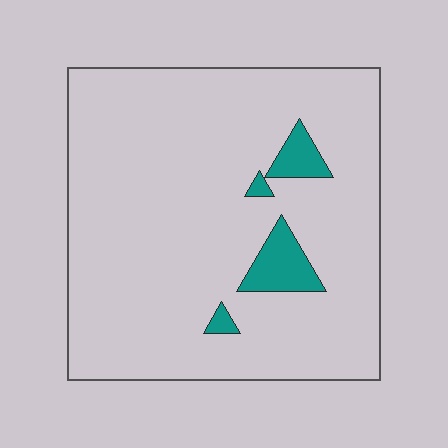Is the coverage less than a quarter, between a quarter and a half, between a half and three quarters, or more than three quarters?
Less than a quarter.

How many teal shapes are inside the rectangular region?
4.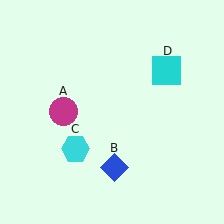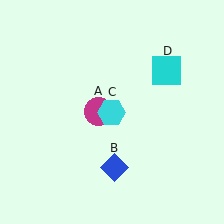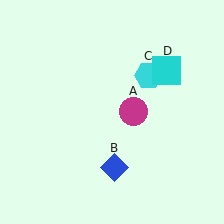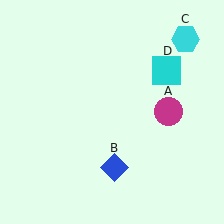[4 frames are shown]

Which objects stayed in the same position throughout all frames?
Blue diamond (object B) and cyan square (object D) remained stationary.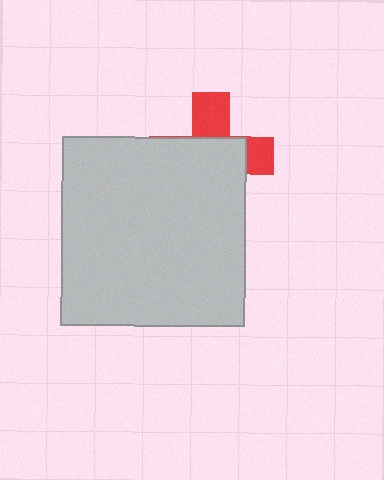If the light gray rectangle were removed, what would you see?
You would see the complete red cross.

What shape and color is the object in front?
The object in front is a light gray rectangle.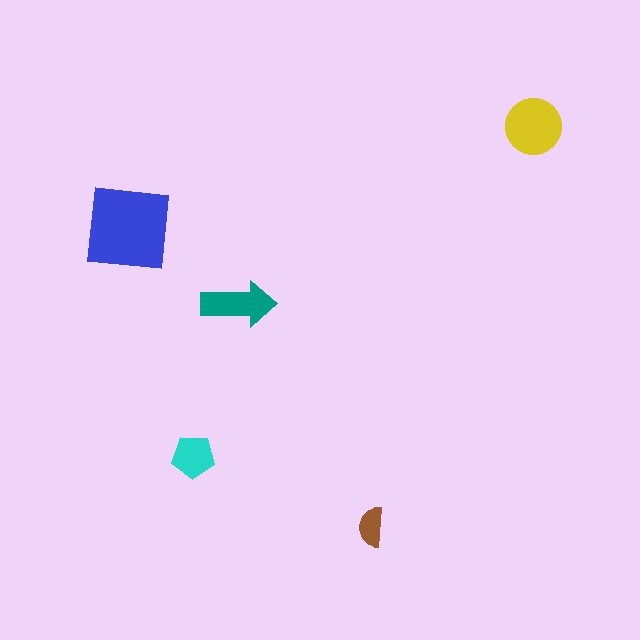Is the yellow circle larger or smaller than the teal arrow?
Larger.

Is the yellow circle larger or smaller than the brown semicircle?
Larger.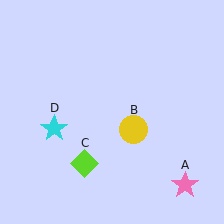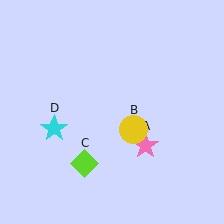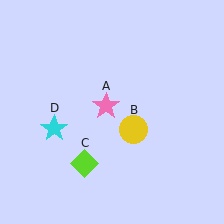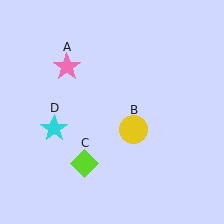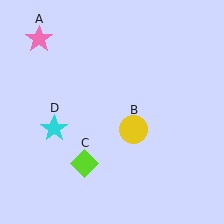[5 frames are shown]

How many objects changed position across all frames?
1 object changed position: pink star (object A).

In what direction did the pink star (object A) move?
The pink star (object A) moved up and to the left.